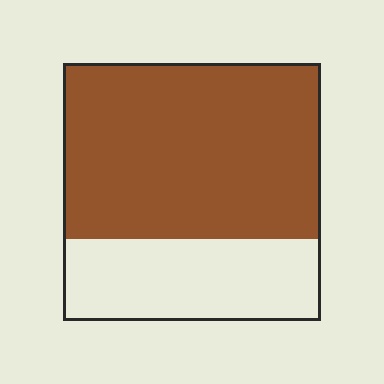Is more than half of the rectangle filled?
Yes.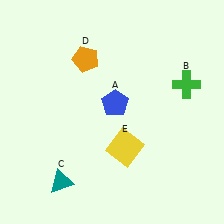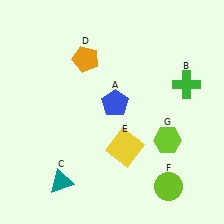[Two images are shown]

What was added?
A lime circle (F), a lime hexagon (G) were added in Image 2.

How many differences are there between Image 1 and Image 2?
There are 2 differences between the two images.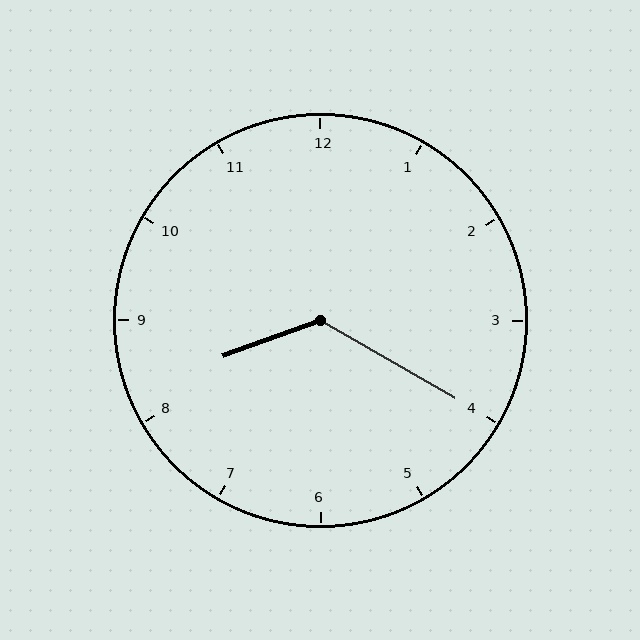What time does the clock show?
8:20.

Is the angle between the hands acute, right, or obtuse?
It is obtuse.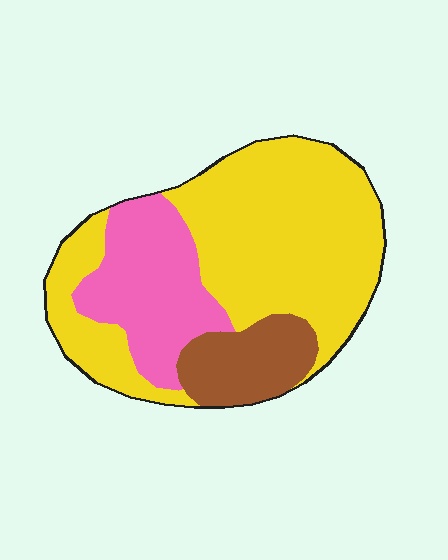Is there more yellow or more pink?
Yellow.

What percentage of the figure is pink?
Pink takes up about one quarter (1/4) of the figure.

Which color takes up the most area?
Yellow, at roughly 60%.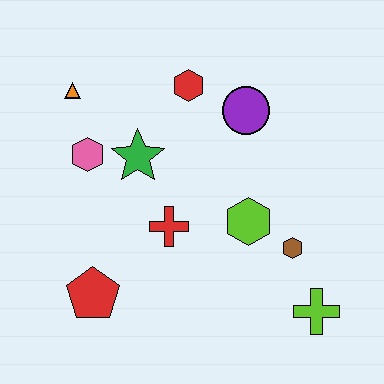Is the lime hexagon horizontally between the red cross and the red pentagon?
No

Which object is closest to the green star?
The pink hexagon is closest to the green star.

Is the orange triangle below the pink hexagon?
No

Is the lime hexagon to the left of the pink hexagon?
No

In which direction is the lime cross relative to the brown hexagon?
The lime cross is below the brown hexagon.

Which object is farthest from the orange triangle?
The lime cross is farthest from the orange triangle.